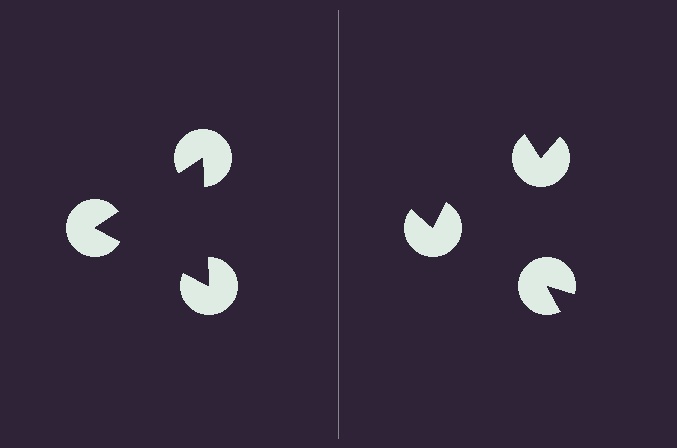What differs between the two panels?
The pac-man discs are positioned identically on both sides; only the wedge orientations differ. On the left they align to a triangle; on the right they are misaligned.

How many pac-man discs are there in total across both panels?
6 — 3 on each side.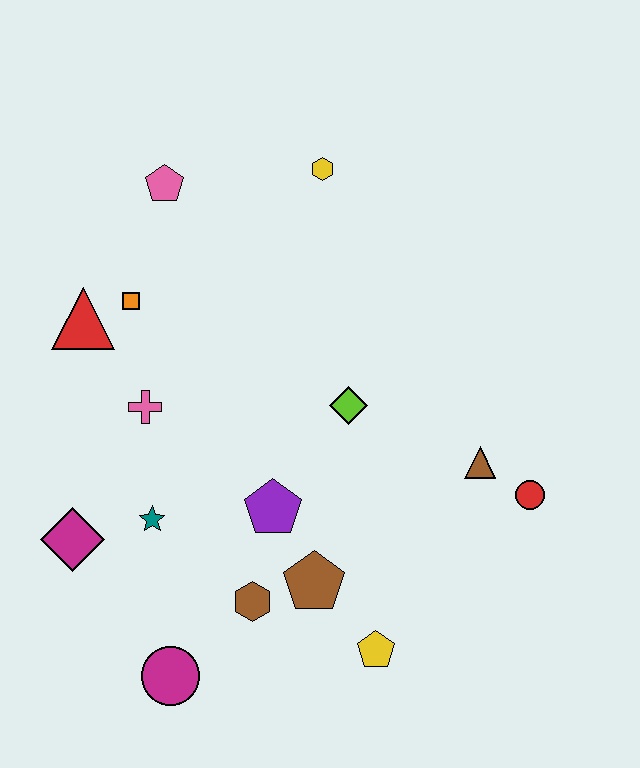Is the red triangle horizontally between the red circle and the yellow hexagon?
No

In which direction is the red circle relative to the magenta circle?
The red circle is to the right of the magenta circle.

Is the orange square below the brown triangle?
No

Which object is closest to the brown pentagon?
The brown hexagon is closest to the brown pentagon.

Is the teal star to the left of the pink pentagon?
Yes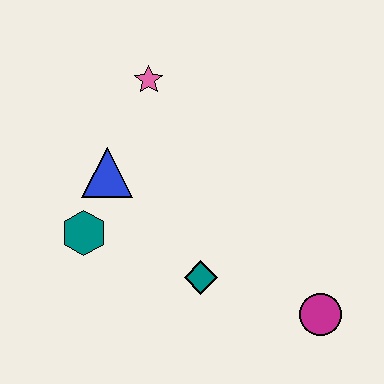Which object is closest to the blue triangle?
The teal hexagon is closest to the blue triangle.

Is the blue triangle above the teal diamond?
Yes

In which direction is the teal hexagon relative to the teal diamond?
The teal hexagon is to the left of the teal diamond.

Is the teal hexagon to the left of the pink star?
Yes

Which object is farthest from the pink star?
The magenta circle is farthest from the pink star.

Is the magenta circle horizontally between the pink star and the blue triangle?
No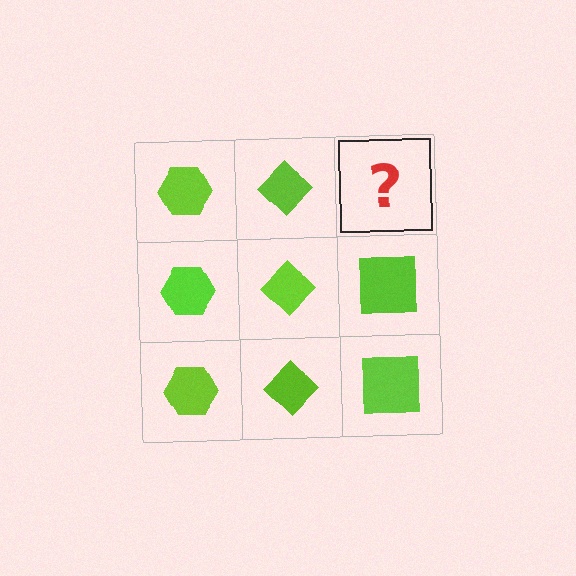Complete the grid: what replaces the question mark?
The question mark should be replaced with a lime square.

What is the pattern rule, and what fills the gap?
The rule is that each column has a consistent shape. The gap should be filled with a lime square.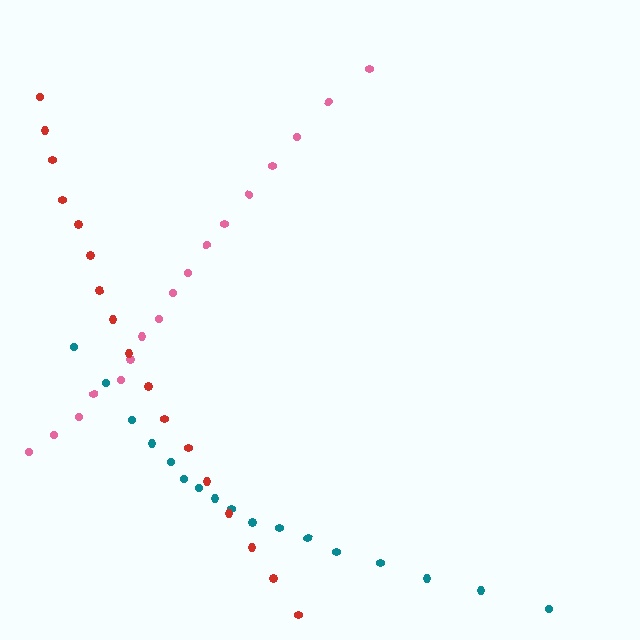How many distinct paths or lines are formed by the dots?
There are 3 distinct paths.